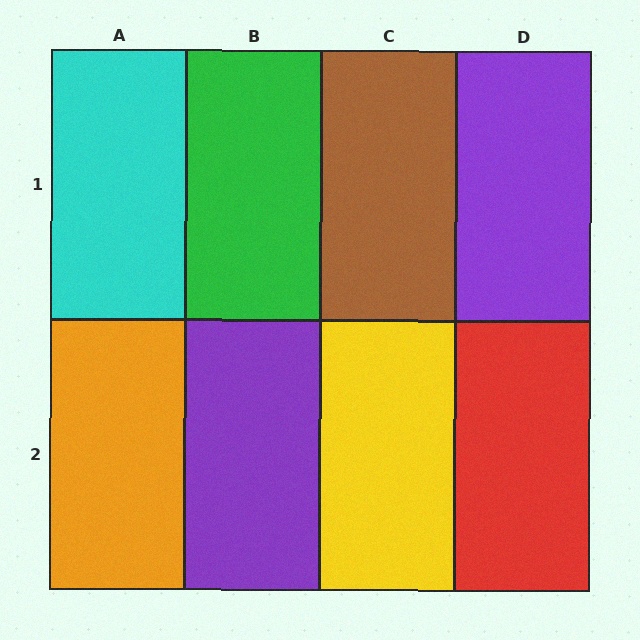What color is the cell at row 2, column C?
Yellow.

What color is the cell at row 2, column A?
Orange.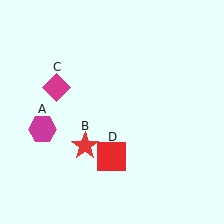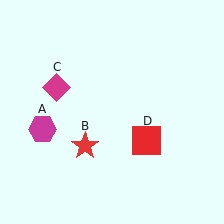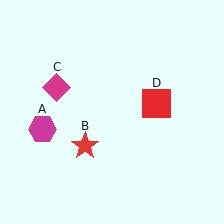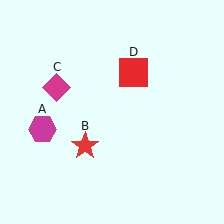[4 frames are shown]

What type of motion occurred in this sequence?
The red square (object D) rotated counterclockwise around the center of the scene.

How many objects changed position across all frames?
1 object changed position: red square (object D).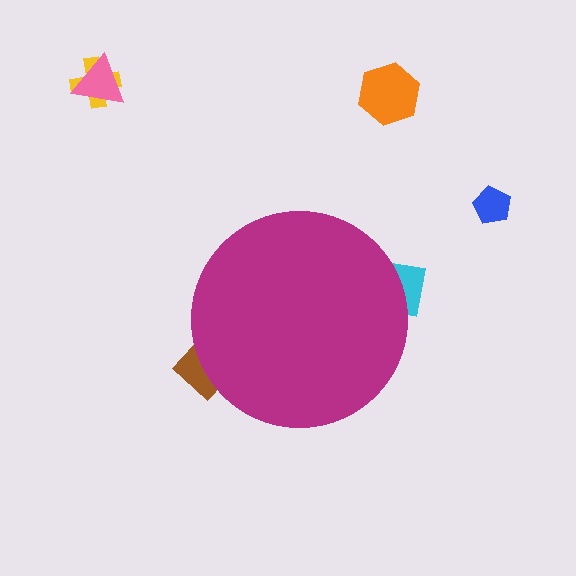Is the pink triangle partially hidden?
No, the pink triangle is fully visible.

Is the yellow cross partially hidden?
No, the yellow cross is fully visible.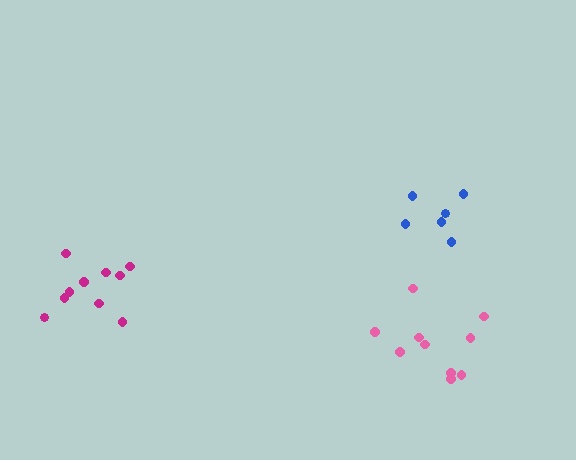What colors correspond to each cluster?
The clusters are colored: pink, magenta, blue.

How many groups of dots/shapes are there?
There are 3 groups.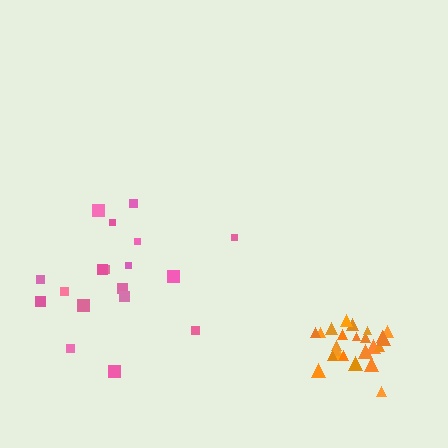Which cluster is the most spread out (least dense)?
Pink.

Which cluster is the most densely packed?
Orange.